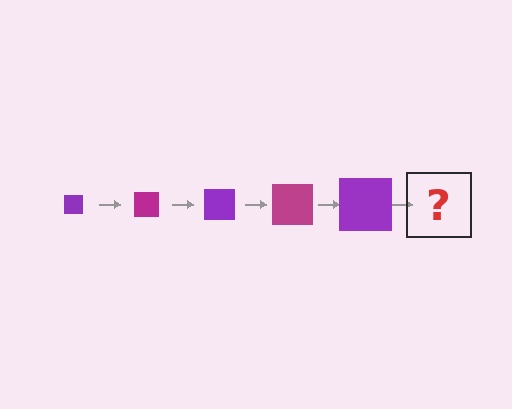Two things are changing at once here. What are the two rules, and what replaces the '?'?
The two rules are that the square grows larger each step and the color cycles through purple and magenta. The '?' should be a magenta square, larger than the previous one.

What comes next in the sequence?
The next element should be a magenta square, larger than the previous one.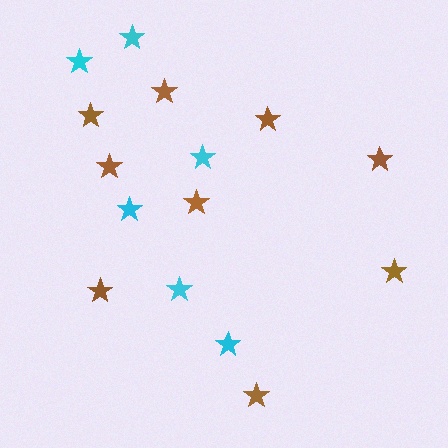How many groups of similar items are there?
There are 2 groups: one group of brown stars (9) and one group of cyan stars (6).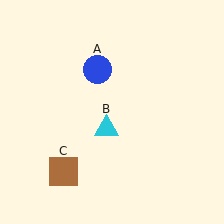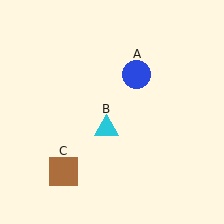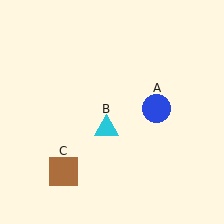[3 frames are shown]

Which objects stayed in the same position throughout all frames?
Cyan triangle (object B) and brown square (object C) remained stationary.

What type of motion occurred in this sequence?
The blue circle (object A) rotated clockwise around the center of the scene.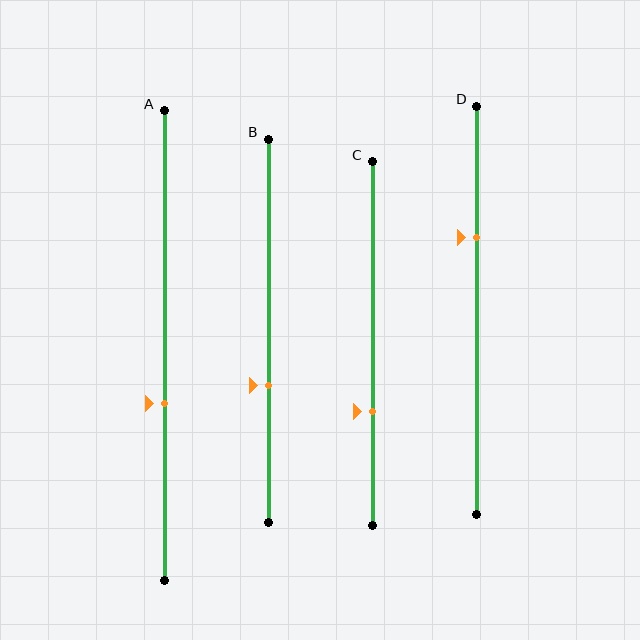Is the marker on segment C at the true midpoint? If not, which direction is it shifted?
No, the marker on segment C is shifted downward by about 19% of the segment length.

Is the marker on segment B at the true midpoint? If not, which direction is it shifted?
No, the marker on segment B is shifted downward by about 14% of the segment length.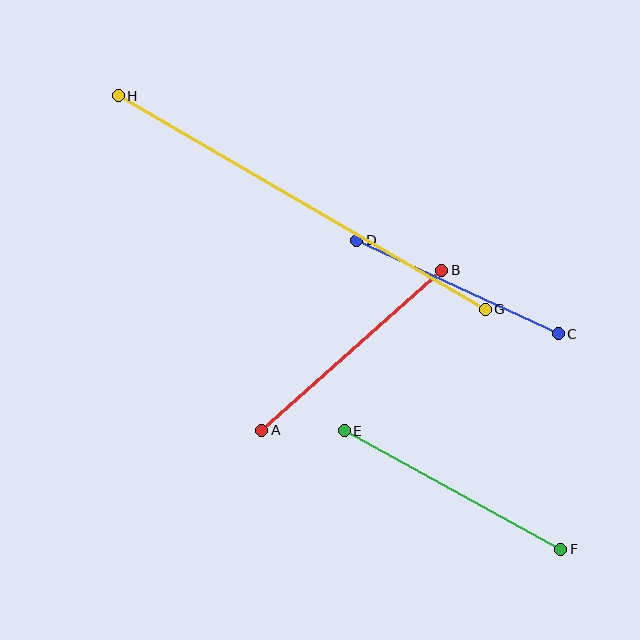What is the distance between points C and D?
The distance is approximately 223 pixels.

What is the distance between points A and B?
The distance is approximately 241 pixels.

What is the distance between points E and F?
The distance is approximately 247 pixels.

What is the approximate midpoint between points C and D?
The midpoint is at approximately (457, 287) pixels.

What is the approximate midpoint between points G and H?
The midpoint is at approximately (302, 203) pixels.